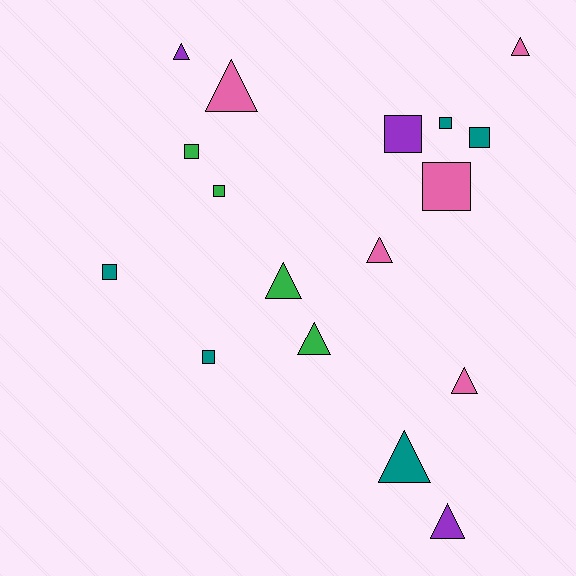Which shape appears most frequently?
Triangle, with 9 objects.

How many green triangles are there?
There are 2 green triangles.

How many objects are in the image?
There are 17 objects.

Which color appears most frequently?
Teal, with 5 objects.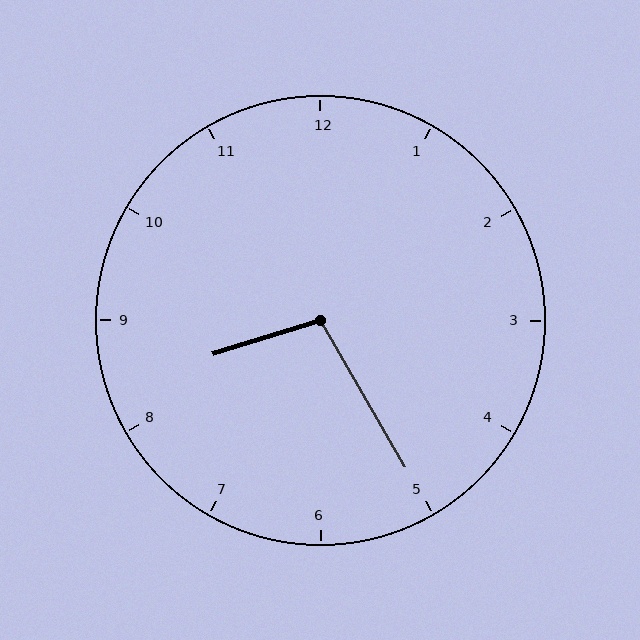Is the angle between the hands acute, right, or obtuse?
It is obtuse.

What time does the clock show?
8:25.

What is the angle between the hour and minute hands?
Approximately 102 degrees.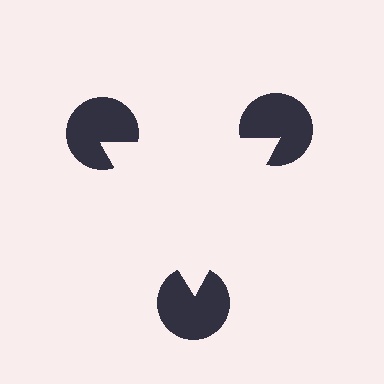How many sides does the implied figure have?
3 sides.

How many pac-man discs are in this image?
There are 3 — one at each vertex of the illusory triangle.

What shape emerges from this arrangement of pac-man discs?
An illusory triangle — its edges are inferred from the aligned wedge cuts in the pac-man discs, not physically drawn.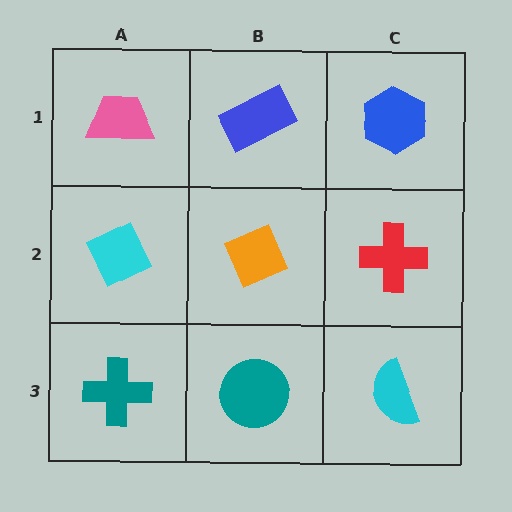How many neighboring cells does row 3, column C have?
2.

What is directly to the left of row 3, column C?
A teal circle.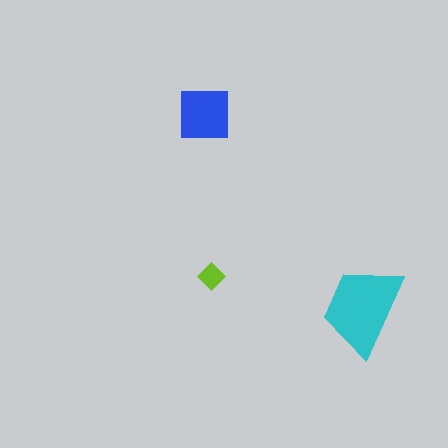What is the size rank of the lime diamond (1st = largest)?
3rd.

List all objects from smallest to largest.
The lime diamond, the blue square, the cyan trapezoid.